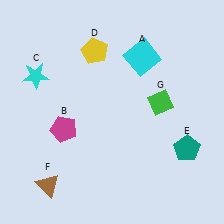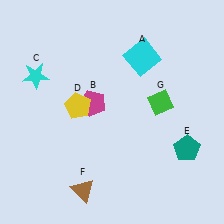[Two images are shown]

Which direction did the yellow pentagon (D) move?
The yellow pentagon (D) moved down.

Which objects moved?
The objects that moved are: the magenta pentagon (B), the yellow pentagon (D), the brown triangle (F).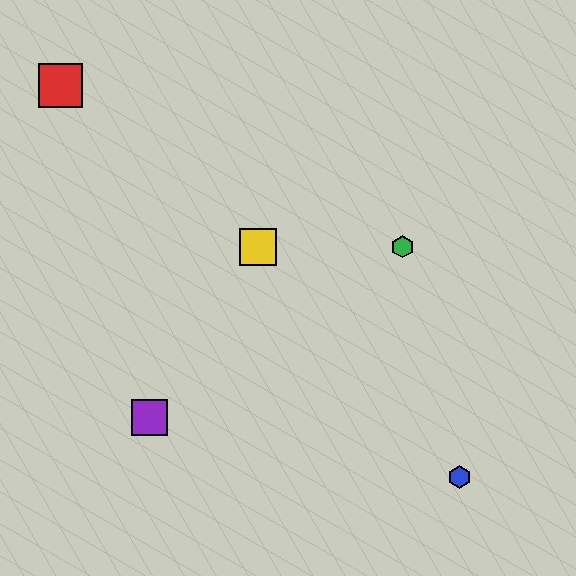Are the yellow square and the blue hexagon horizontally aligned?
No, the yellow square is at y≈247 and the blue hexagon is at y≈477.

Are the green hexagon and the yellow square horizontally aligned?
Yes, both are at y≈247.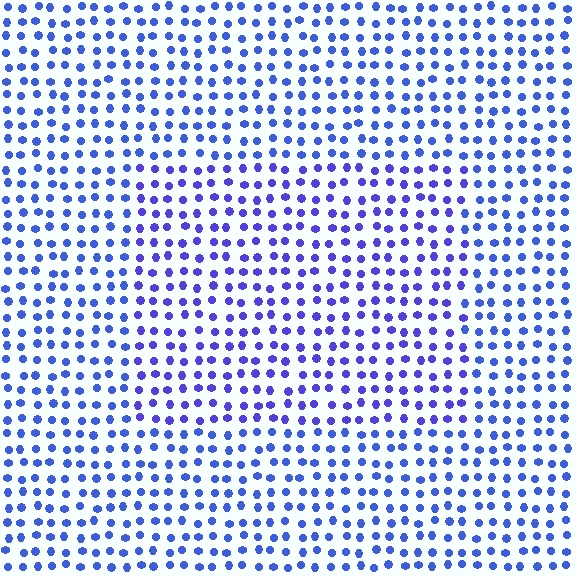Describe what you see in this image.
The image is filled with small blue elements in a uniform arrangement. A rectangle-shaped region is visible where the elements are tinted to a slightly different hue, forming a subtle color boundary.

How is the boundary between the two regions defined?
The boundary is defined purely by a slight shift in hue (about 19 degrees). Spacing, size, and orientation are identical on both sides.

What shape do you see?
I see a rectangle.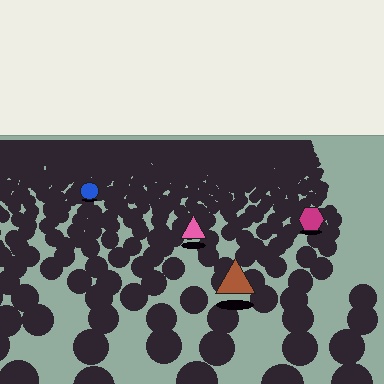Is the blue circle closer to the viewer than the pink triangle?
No. The pink triangle is closer — you can tell from the texture gradient: the ground texture is coarser near it.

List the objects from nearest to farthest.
From nearest to farthest: the brown triangle, the pink triangle, the magenta hexagon, the blue circle.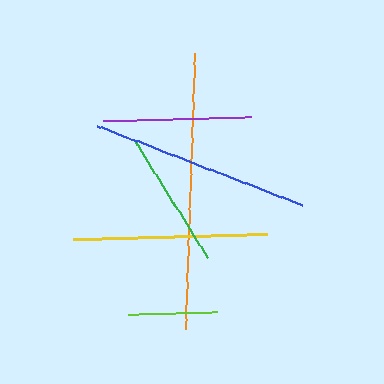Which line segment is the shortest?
The lime line is the shortest at approximately 89 pixels.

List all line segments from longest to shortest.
From longest to shortest: orange, blue, yellow, purple, green, lime.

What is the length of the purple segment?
The purple segment is approximately 149 pixels long.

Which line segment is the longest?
The orange line is the longest at approximately 277 pixels.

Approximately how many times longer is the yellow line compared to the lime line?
The yellow line is approximately 2.2 times the length of the lime line.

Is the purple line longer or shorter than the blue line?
The blue line is longer than the purple line.